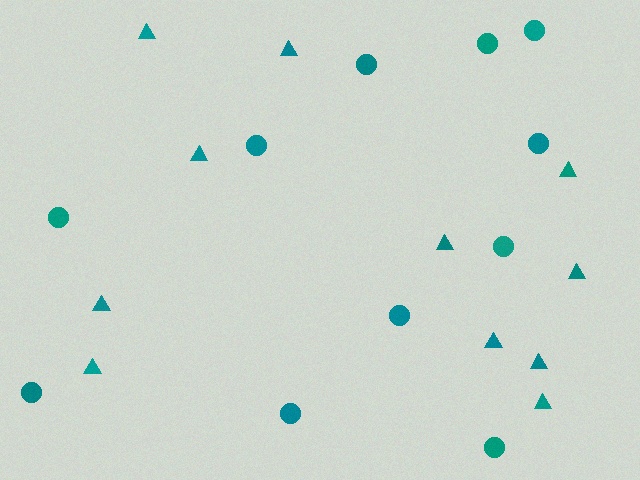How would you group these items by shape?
There are 2 groups: one group of triangles (11) and one group of circles (11).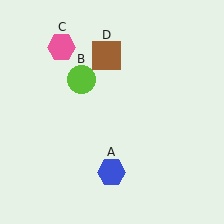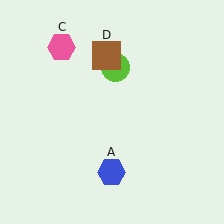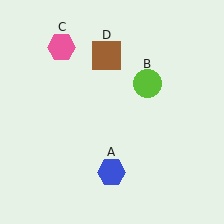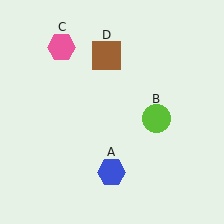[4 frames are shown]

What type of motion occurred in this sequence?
The lime circle (object B) rotated clockwise around the center of the scene.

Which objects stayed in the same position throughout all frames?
Blue hexagon (object A) and pink hexagon (object C) and brown square (object D) remained stationary.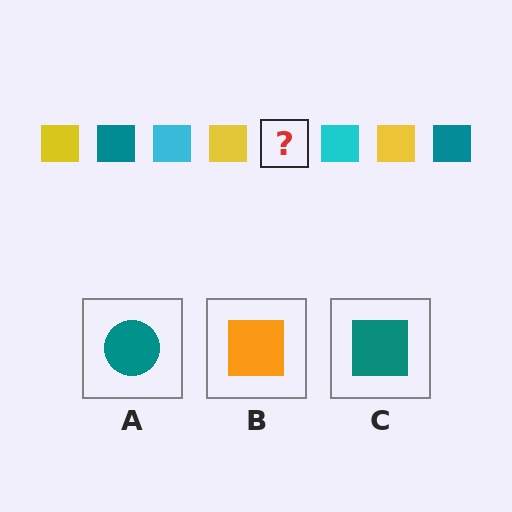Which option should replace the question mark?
Option C.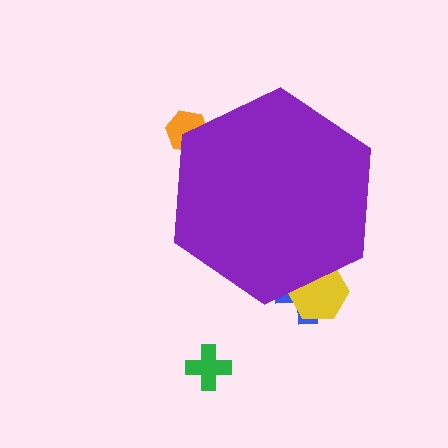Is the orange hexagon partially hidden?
Yes, the orange hexagon is partially hidden behind the purple hexagon.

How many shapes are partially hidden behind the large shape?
3 shapes are partially hidden.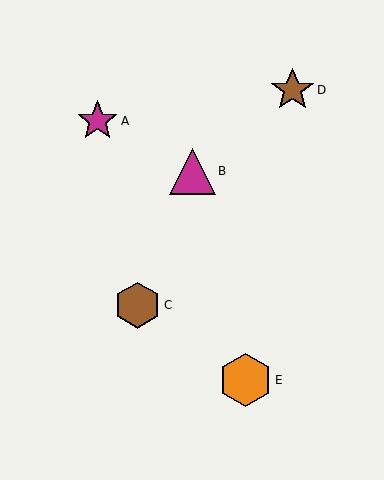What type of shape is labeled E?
Shape E is an orange hexagon.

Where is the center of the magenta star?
The center of the magenta star is at (98, 121).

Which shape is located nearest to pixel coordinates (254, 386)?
The orange hexagon (labeled E) at (246, 380) is nearest to that location.